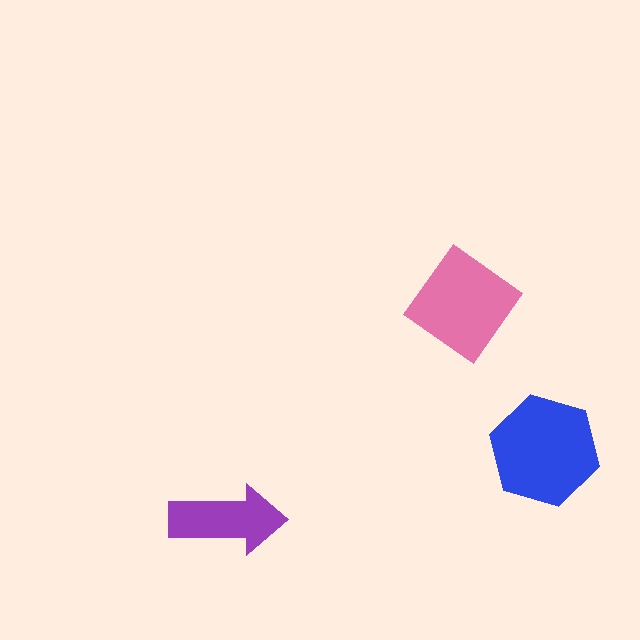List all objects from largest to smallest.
The blue hexagon, the pink diamond, the purple arrow.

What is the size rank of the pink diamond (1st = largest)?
2nd.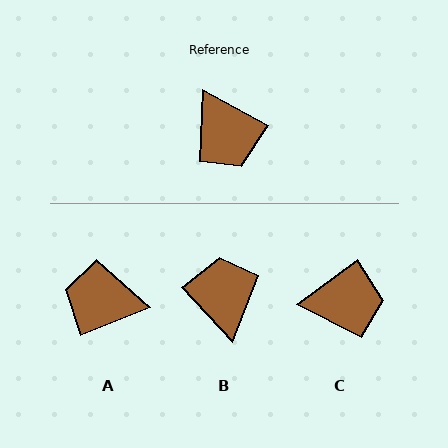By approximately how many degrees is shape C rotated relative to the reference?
Approximately 66 degrees counter-clockwise.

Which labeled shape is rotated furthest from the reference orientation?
B, about 162 degrees away.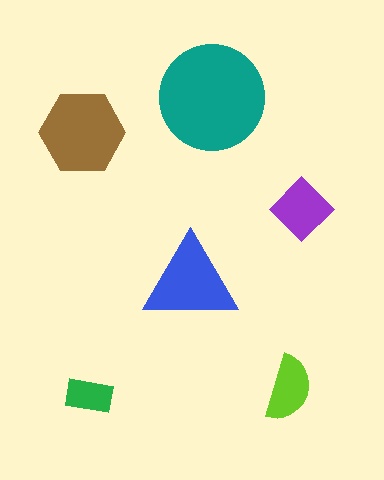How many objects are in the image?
There are 6 objects in the image.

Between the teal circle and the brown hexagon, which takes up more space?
The teal circle.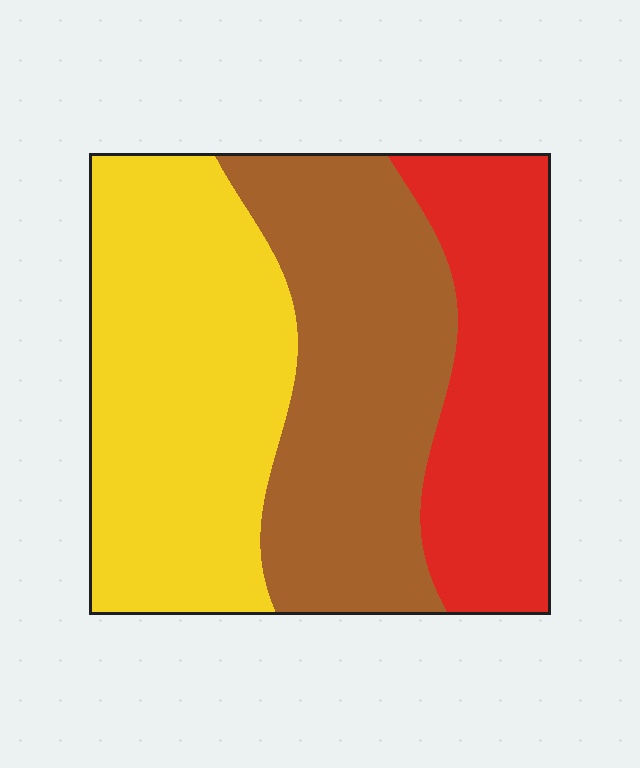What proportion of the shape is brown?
Brown covers roughly 35% of the shape.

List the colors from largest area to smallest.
From largest to smallest: yellow, brown, red.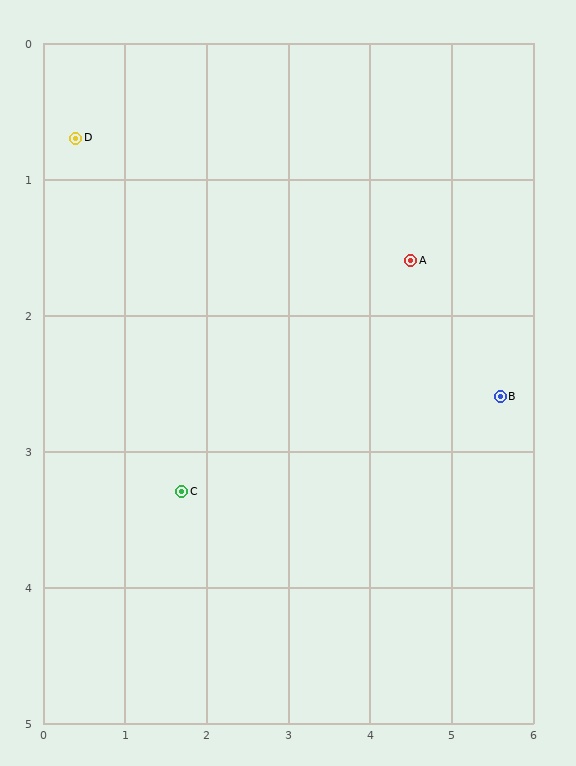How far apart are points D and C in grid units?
Points D and C are about 2.9 grid units apart.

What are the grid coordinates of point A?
Point A is at approximately (4.5, 1.6).